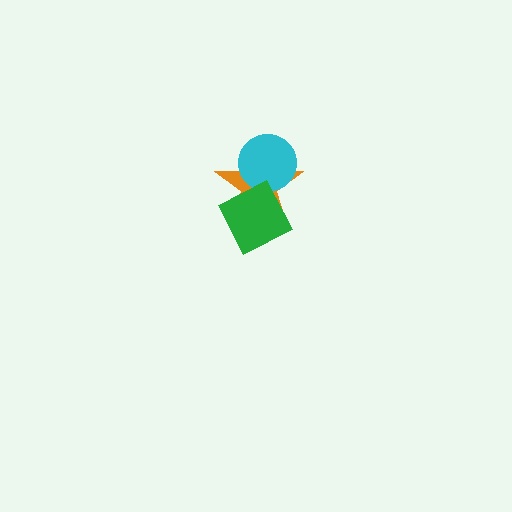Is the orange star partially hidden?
Yes, it is partially covered by another shape.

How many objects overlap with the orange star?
2 objects overlap with the orange star.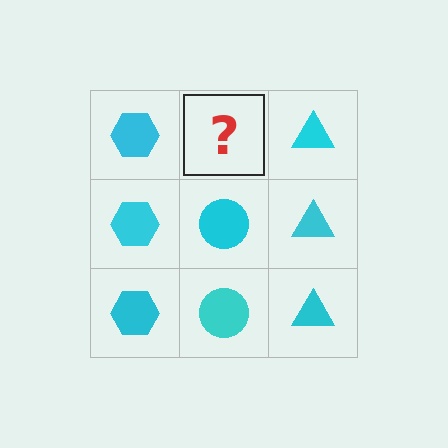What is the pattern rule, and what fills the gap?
The rule is that each column has a consistent shape. The gap should be filled with a cyan circle.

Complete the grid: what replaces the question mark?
The question mark should be replaced with a cyan circle.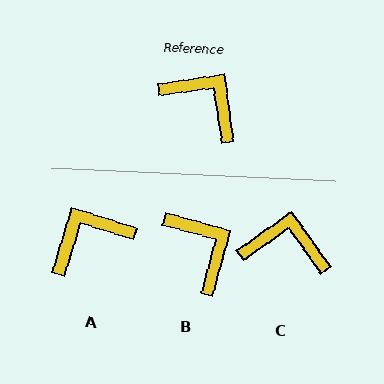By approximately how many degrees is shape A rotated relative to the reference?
Approximately 65 degrees counter-clockwise.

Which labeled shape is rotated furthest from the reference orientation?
A, about 65 degrees away.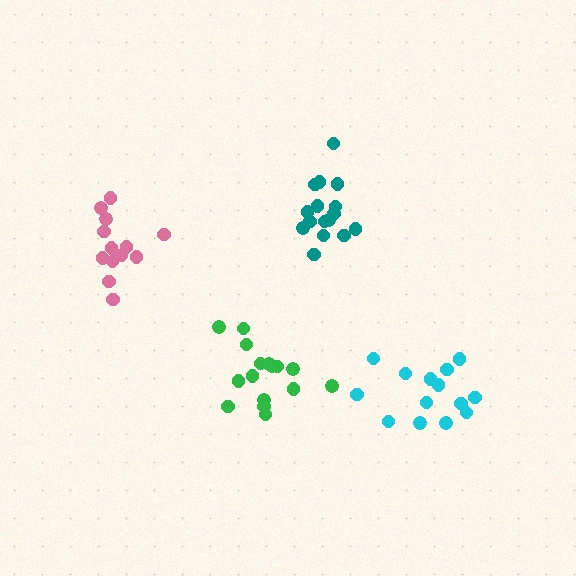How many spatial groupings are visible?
There are 4 spatial groupings.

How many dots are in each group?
Group 1: 16 dots, Group 2: 16 dots, Group 3: 13 dots, Group 4: 14 dots (59 total).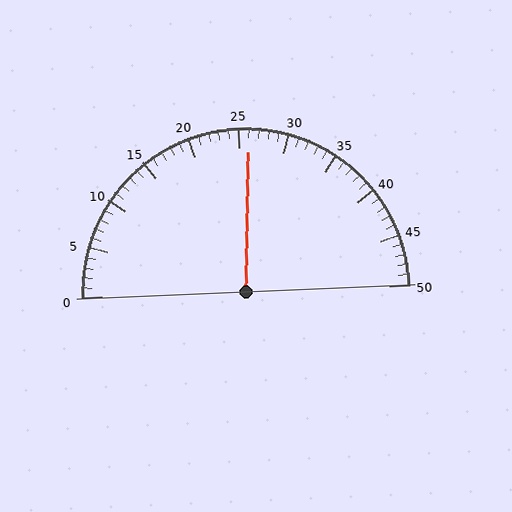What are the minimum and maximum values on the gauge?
The gauge ranges from 0 to 50.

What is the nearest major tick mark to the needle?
The nearest major tick mark is 25.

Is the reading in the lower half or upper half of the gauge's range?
The reading is in the upper half of the range (0 to 50).